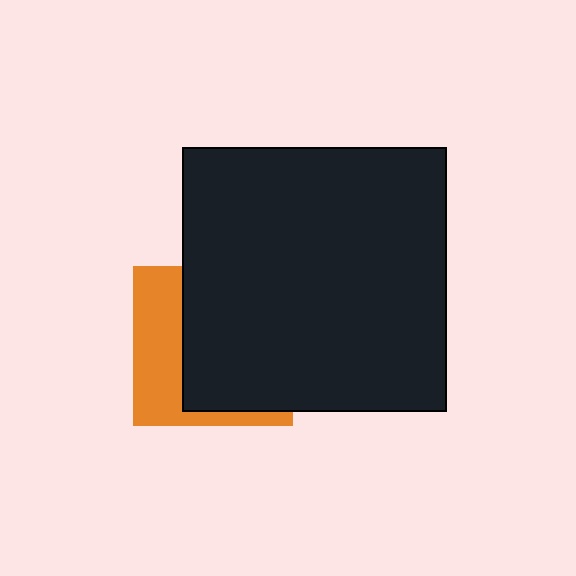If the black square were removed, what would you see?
You would see the complete orange square.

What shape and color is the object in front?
The object in front is a black square.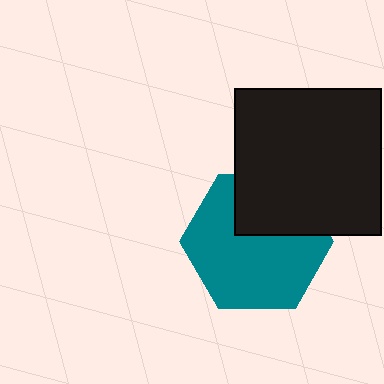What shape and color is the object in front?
The object in front is a black square.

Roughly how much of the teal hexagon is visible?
Most of it is visible (roughly 69%).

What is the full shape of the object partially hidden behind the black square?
The partially hidden object is a teal hexagon.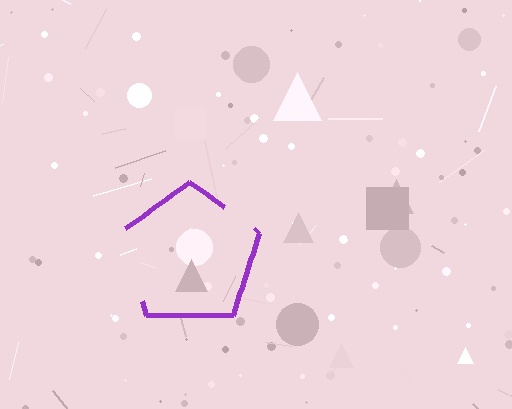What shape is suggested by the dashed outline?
The dashed outline suggests a pentagon.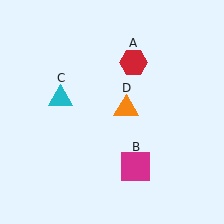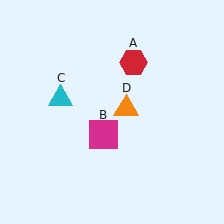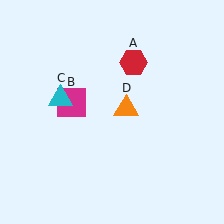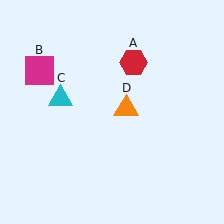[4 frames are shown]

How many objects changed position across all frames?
1 object changed position: magenta square (object B).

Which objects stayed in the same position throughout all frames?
Red hexagon (object A) and cyan triangle (object C) and orange triangle (object D) remained stationary.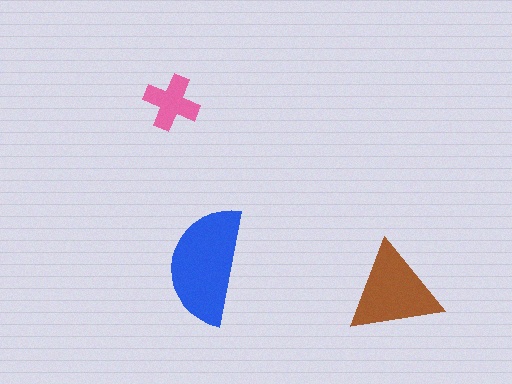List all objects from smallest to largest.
The pink cross, the brown triangle, the blue semicircle.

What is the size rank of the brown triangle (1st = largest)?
2nd.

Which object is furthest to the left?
The pink cross is leftmost.